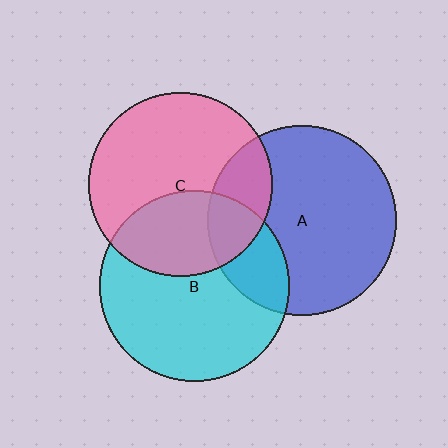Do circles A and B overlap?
Yes.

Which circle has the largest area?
Circle B (cyan).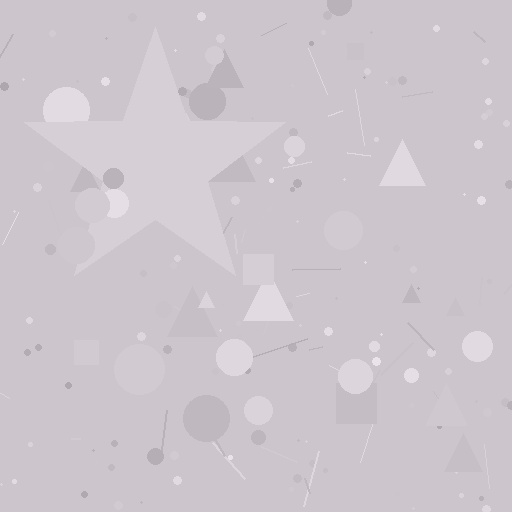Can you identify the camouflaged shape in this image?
The camouflaged shape is a star.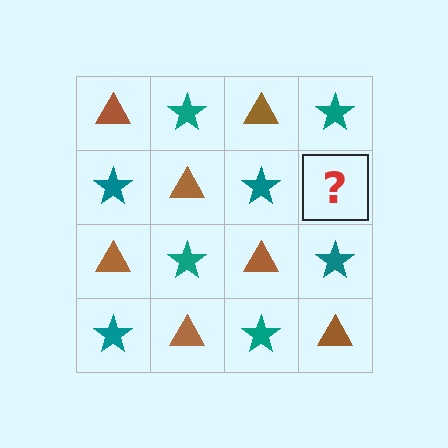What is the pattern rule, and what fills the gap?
The rule is that it alternates brown triangle and teal star in a checkerboard pattern. The gap should be filled with a brown triangle.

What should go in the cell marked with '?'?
The missing cell should contain a brown triangle.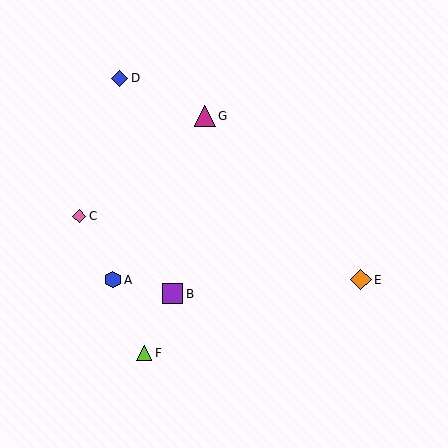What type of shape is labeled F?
Shape F is a lime triangle.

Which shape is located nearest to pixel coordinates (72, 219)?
The pink diamond (labeled C) at (79, 216) is nearest to that location.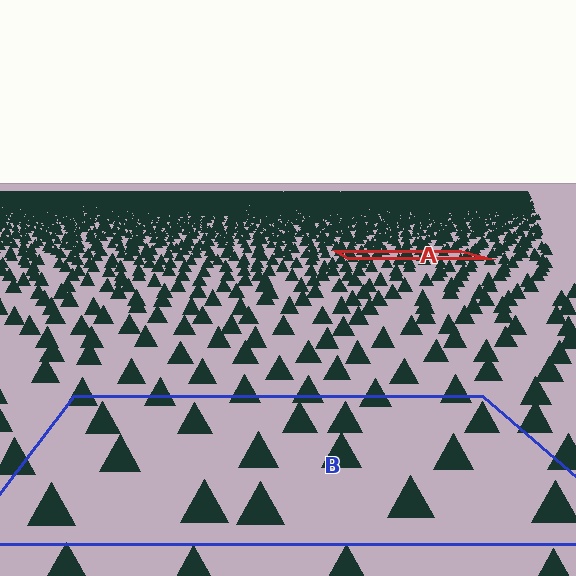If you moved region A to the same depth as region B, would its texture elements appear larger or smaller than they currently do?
They would appear larger. At a closer depth, the same texture elements are projected at a bigger on-screen size.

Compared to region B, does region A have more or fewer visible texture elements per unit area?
Region A has more texture elements per unit area — they are packed more densely because it is farther away.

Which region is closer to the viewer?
Region B is closer. The texture elements there are larger and more spread out.